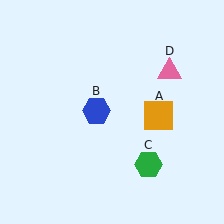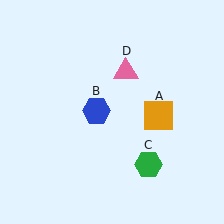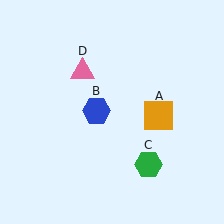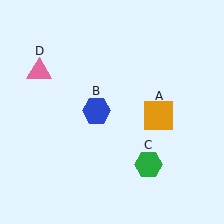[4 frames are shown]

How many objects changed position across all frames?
1 object changed position: pink triangle (object D).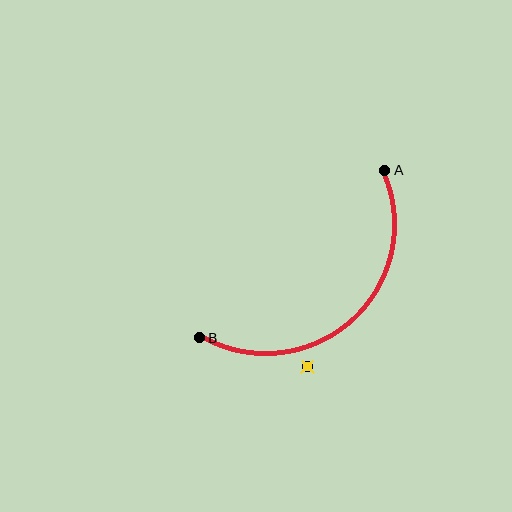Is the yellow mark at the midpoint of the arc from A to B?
No — the yellow mark does not lie on the arc at all. It sits slightly outside the curve.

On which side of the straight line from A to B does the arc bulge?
The arc bulges below and to the right of the straight line connecting A and B.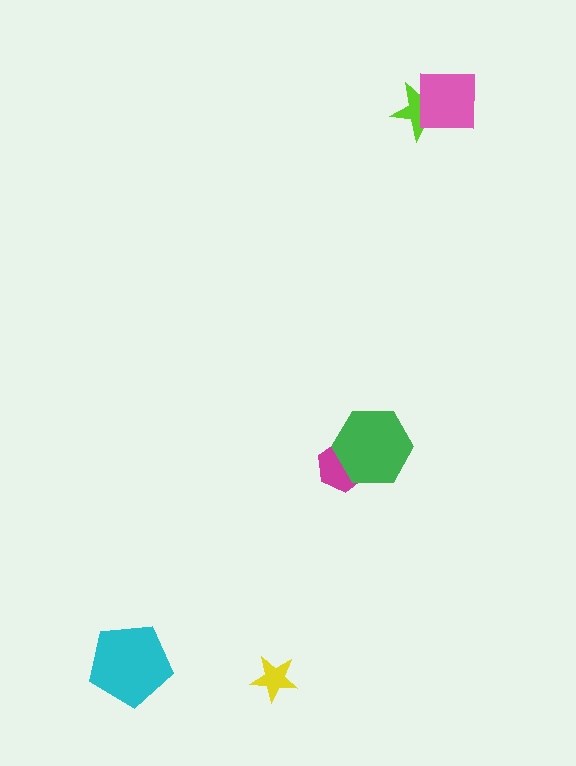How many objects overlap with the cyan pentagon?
0 objects overlap with the cyan pentagon.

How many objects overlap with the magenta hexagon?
1 object overlaps with the magenta hexagon.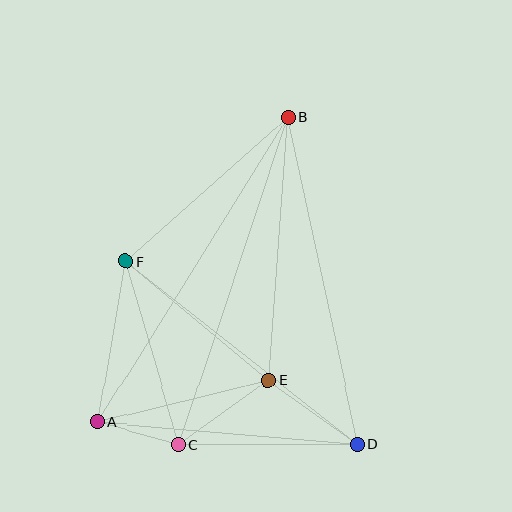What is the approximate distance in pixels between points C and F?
The distance between C and F is approximately 191 pixels.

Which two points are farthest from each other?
Points A and B are farthest from each other.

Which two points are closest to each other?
Points A and C are closest to each other.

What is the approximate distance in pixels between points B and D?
The distance between B and D is approximately 335 pixels.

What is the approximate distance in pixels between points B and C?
The distance between B and C is approximately 345 pixels.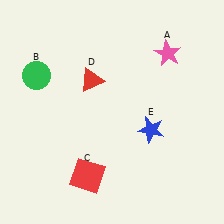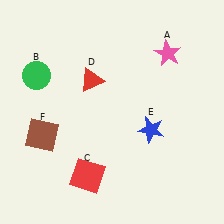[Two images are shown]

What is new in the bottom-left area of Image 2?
A brown square (F) was added in the bottom-left area of Image 2.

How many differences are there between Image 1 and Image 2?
There is 1 difference between the two images.